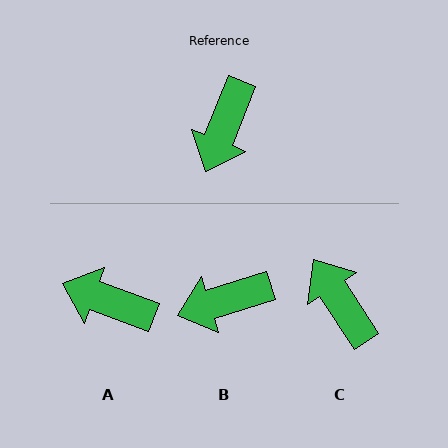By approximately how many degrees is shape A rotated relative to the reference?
Approximately 88 degrees clockwise.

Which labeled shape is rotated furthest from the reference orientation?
C, about 125 degrees away.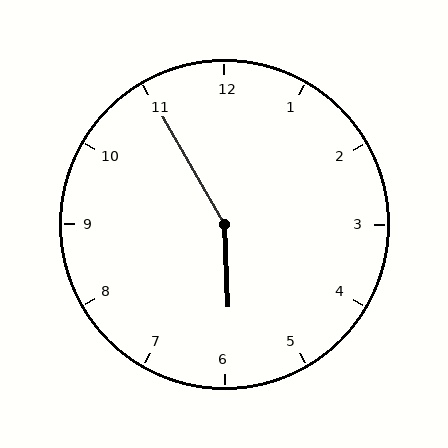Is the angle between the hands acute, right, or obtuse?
It is obtuse.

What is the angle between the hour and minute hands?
Approximately 152 degrees.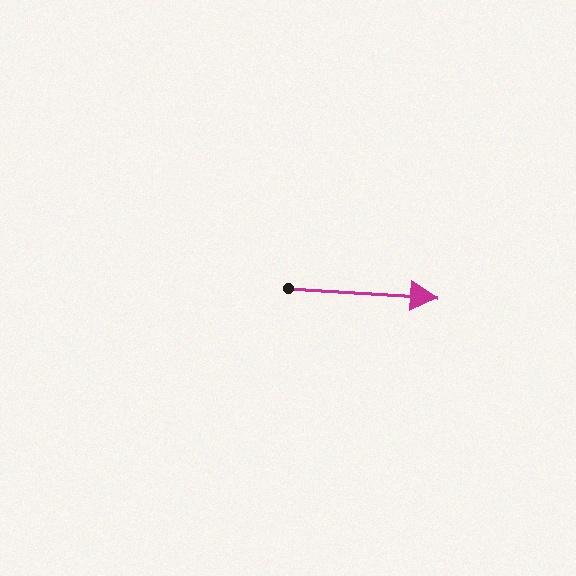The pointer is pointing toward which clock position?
Roughly 3 o'clock.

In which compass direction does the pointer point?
East.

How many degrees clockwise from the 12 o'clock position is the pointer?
Approximately 94 degrees.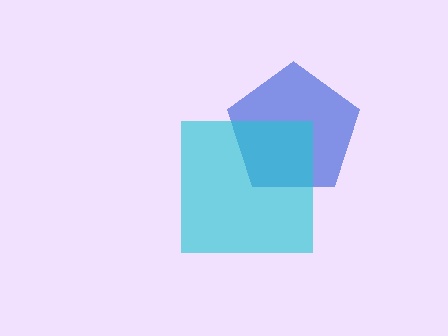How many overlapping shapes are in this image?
There are 2 overlapping shapes in the image.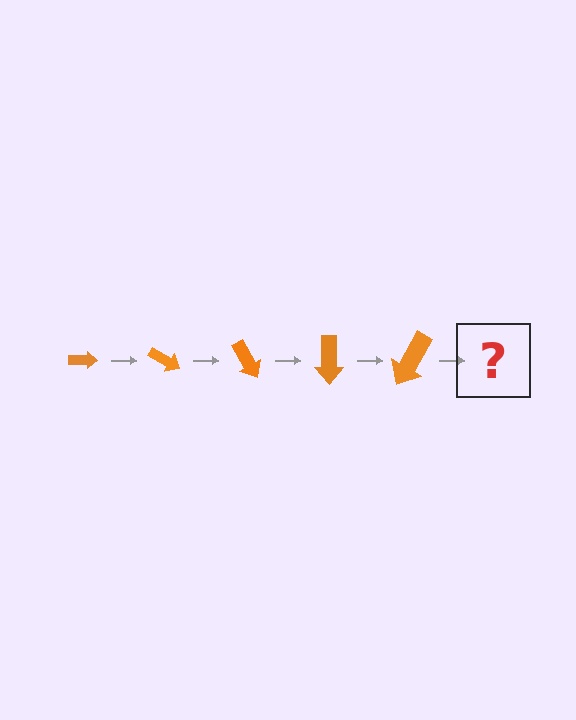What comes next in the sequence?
The next element should be an arrow, larger than the previous one and rotated 150 degrees from the start.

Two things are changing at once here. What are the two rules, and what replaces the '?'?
The two rules are that the arrow grows larger each step and it rotates 30 degrees each step. The '?' should be an arrow, larger than the previous one and rotated 150 degrees from the start.